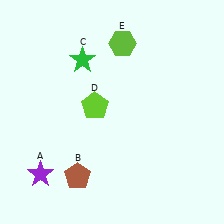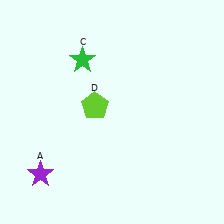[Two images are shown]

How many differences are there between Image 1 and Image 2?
There are 2 differences between the two images.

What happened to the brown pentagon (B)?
The brown pentagon (B) was removed in Image 2. It was in the bottom-left area of Image 1.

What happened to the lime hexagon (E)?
The lime hexagon (E) was removed in Image 2. It was in the top-right area of Image 1.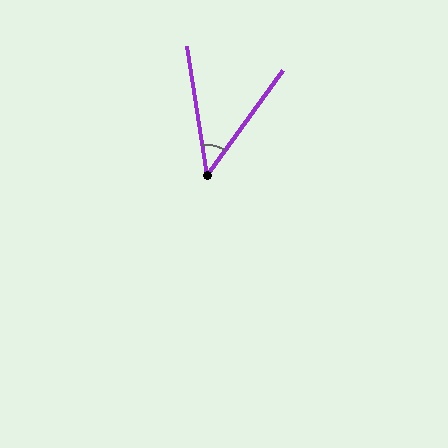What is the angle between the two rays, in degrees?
Approximately 45 degrees.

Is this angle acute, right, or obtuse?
It is acute.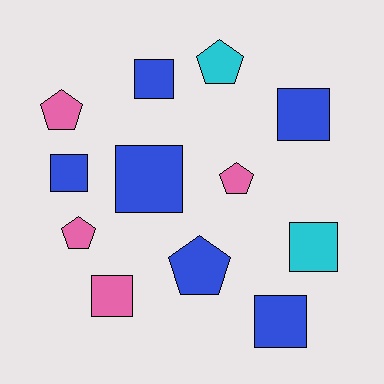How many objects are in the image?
There are 12 objects.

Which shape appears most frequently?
Square, with 7 objects.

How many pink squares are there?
There is 1 pink square.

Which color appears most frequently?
Blue, with 6 objects.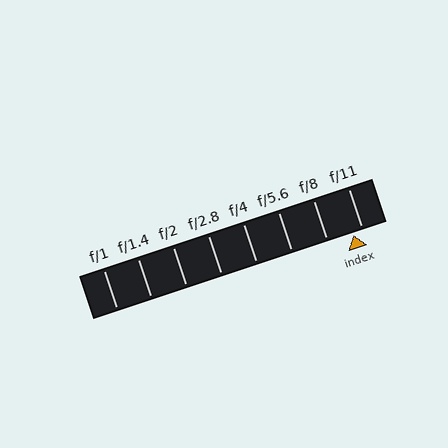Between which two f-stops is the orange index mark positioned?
The index mark is between f/8 and f/11.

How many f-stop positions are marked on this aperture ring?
There are 8 f-stop positions marked.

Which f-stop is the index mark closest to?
The index mark is closest to f/11.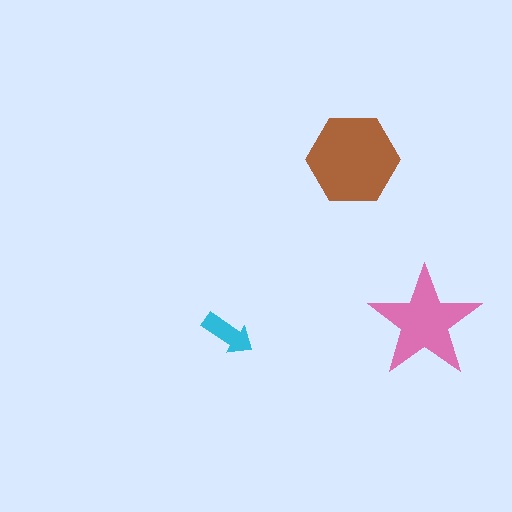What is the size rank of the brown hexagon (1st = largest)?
1st.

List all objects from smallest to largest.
The cyan arrow, the pink star, the brown hexagon.